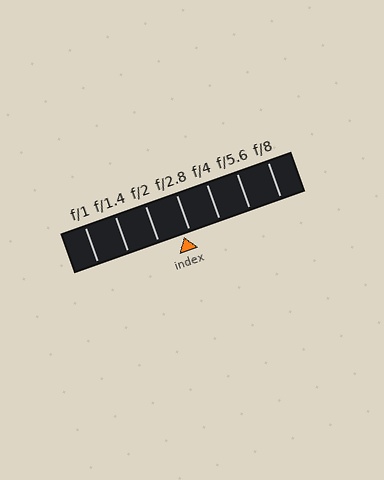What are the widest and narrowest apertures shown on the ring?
The widest aperture shown is f/1 and the narrowest is f/8.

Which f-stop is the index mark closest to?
The index mark is closest to f/2.8.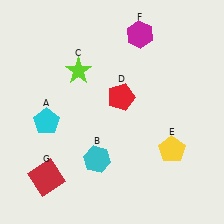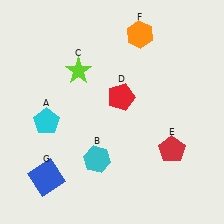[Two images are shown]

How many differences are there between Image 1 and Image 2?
There are 3 differences between the two images.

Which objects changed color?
E changed from yellow to red. F changed from magenta to orange. G changed from red to blue.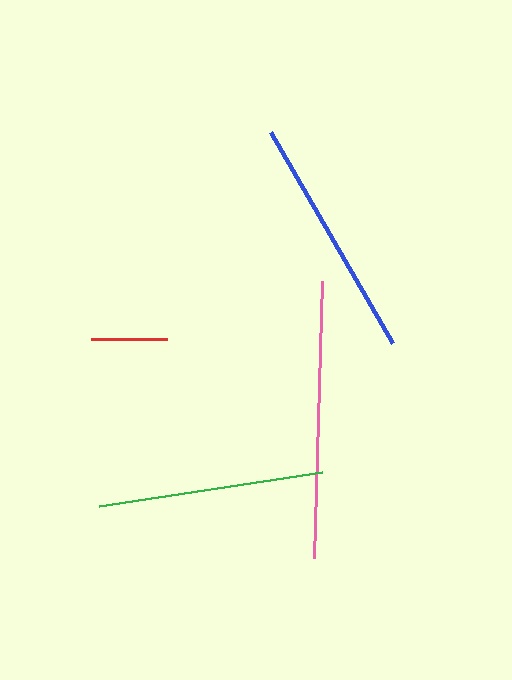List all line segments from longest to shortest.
From longest to shortest: pink, blue, green, red.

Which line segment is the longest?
The pink line is the longest at approximately 278 pixels.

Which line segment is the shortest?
The red line is the shortest at approximately 77 pixels.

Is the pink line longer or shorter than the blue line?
The pink line is longer than the blue line.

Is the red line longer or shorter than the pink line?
The pink line is longer than the red line.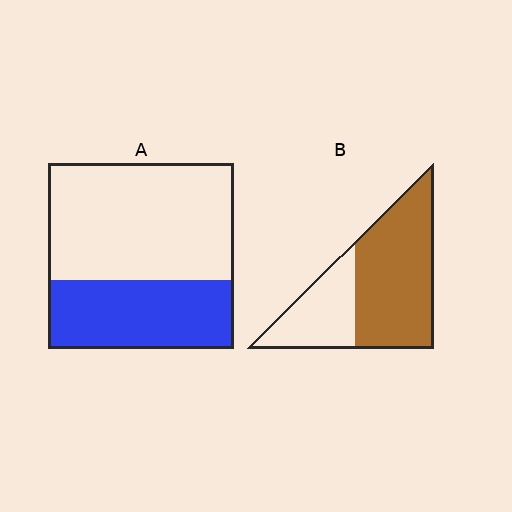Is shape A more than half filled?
No.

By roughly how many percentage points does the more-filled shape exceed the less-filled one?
By roughly 30 percentage points (B over A).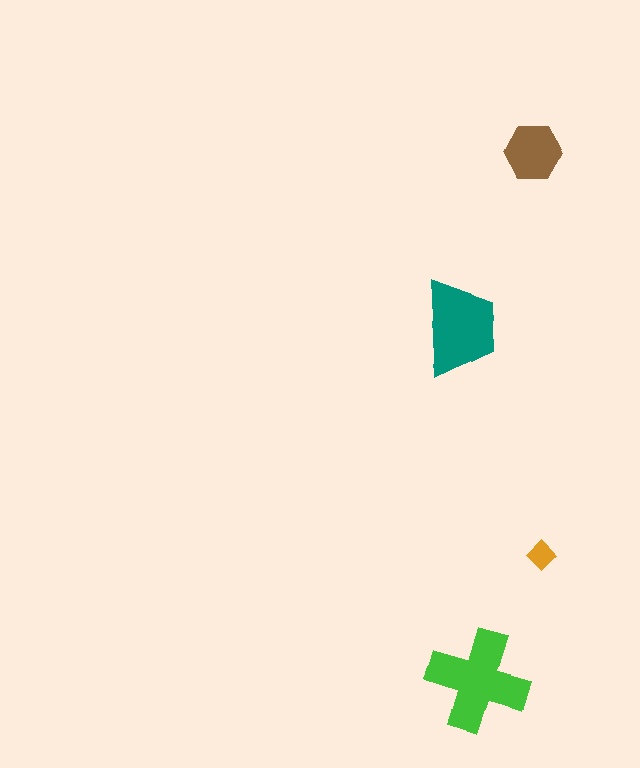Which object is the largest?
The green cross.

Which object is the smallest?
The orange diamond.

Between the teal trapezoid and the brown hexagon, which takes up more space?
The teal trapezoid.